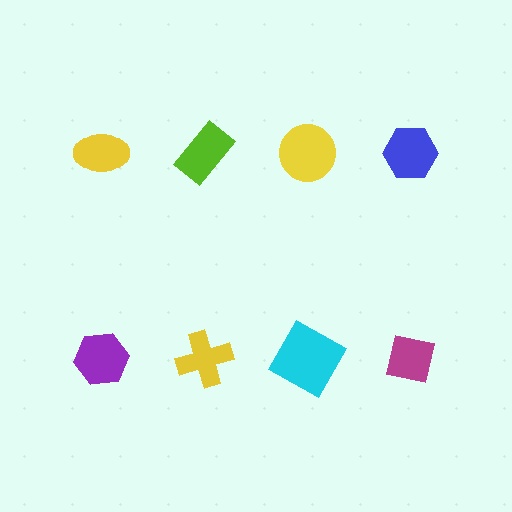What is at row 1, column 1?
A yellow ellipse.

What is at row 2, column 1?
A purple hexagon.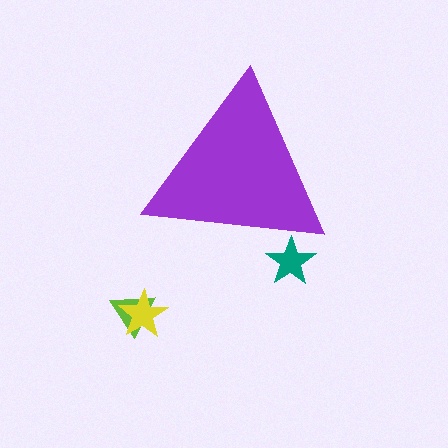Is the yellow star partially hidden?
No, the yellow star is fully visible.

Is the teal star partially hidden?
Yes, the teal star is partially hidden behind the purple triangle.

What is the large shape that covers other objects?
A purple triangle.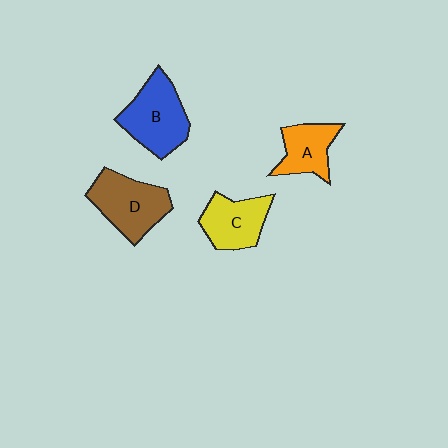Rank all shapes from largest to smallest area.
From largest to smallest: B (blue), D (brown), C (yellow), A (orange).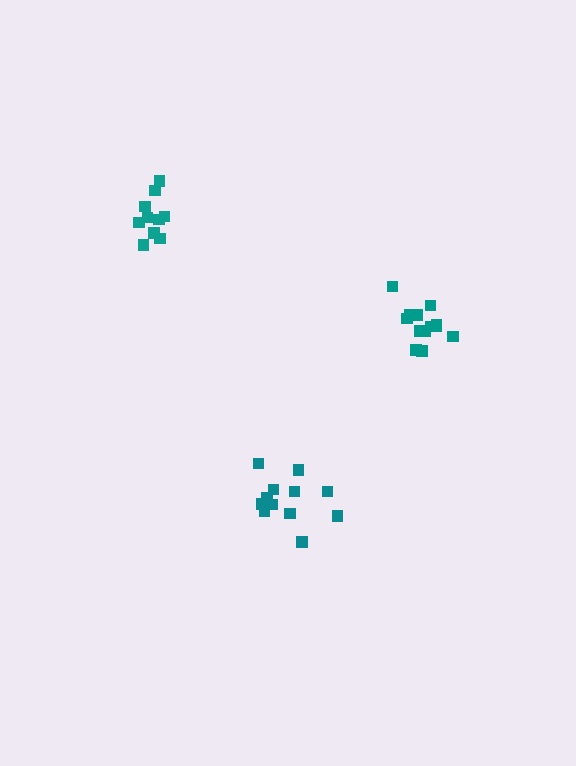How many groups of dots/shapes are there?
There are 3 groups.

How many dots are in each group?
Group 1: 10 dots, Group 2: 12 dots, Group 3: 13 dots (35 total).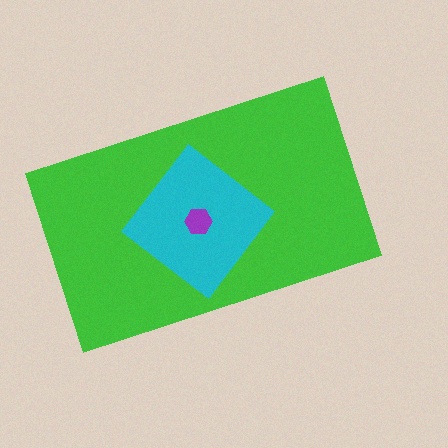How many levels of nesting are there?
3.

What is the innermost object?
The purple hexagon.